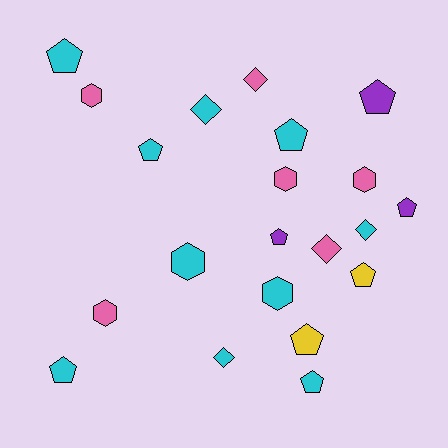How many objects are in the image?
There are 21 objects.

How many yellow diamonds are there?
There are no yellow diamonds.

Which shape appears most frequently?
Pentagon, with 10 objects.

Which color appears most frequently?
Cyan, with 10 objects.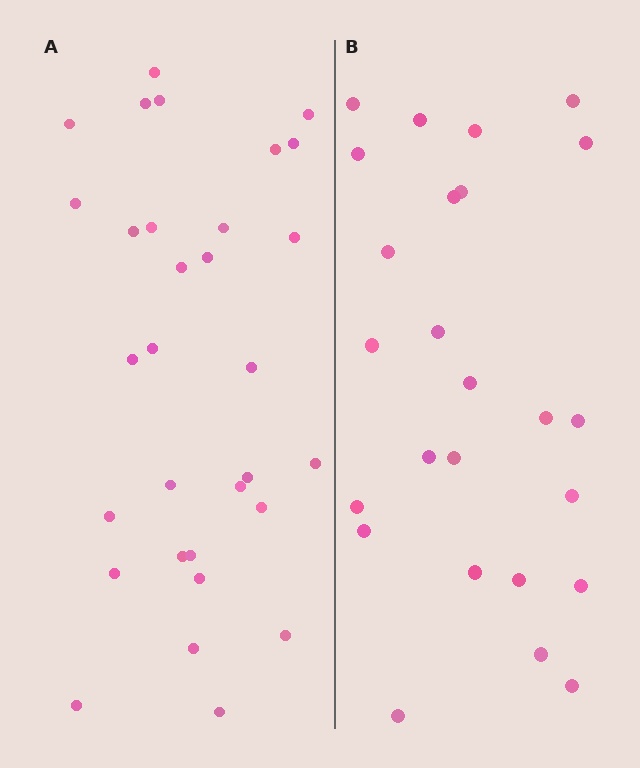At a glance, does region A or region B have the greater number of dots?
Region A (the left region) has more dots.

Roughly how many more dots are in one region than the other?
Region A has about 6 more dots than region B.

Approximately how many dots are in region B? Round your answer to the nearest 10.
About 20 dots. (The exact count is 25, which rounds to 20.)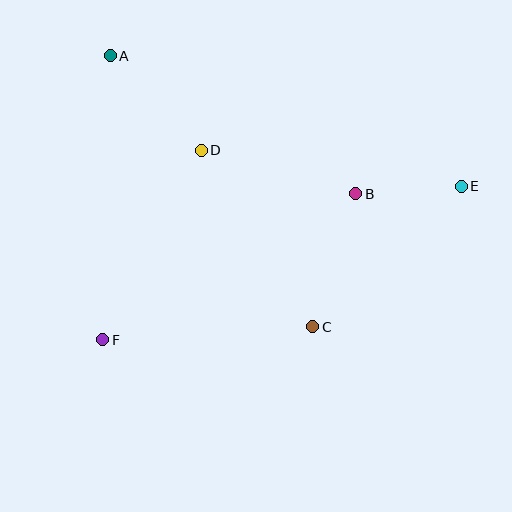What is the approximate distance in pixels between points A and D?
The distance between A and D is approximately 131 pixels.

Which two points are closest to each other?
Points B and E are closest to each other.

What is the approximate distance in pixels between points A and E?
The distance between A and E is approximately 374 pixels.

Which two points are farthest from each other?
Points E and F are farthest from each other.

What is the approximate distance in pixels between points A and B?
The distance between A and B is approximately 282 pixels.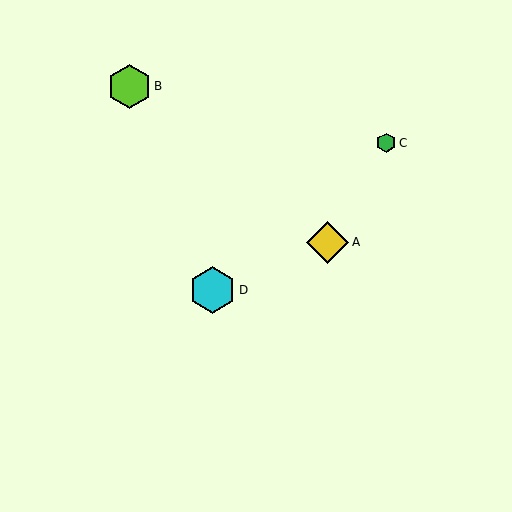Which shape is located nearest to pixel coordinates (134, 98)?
The lime hexagon (labeled B) at (129, 86) is nearest to that location.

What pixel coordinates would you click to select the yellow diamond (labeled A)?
Click at (327, 242) to select the yellow diamond A.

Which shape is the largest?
The cyan hexagon (labeled D) is the largest.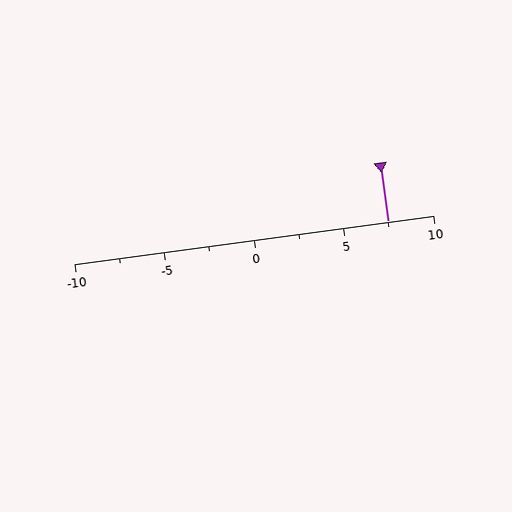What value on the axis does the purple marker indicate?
The marker indicates approximately 7.5.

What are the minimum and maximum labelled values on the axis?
The axis runs from -10 to 10.